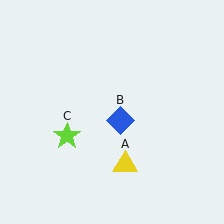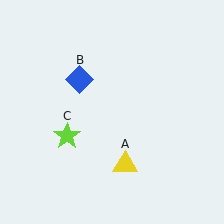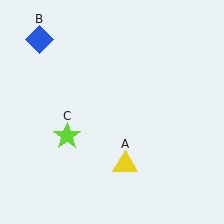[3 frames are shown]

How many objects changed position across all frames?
1 object changed position: blue diamond (object B).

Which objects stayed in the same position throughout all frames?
Yellow triangle (object A) and lime star (object C) remained stationary.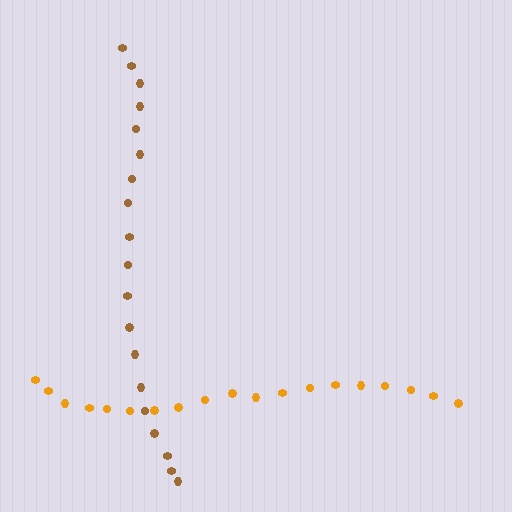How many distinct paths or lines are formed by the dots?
There are 2 distinct paths.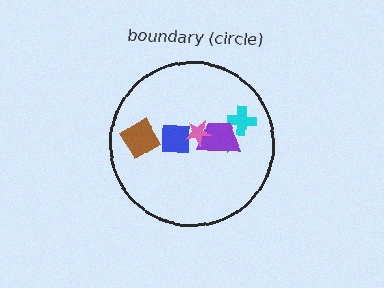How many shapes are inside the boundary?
6 inside, 0 outside.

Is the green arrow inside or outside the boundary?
Inside.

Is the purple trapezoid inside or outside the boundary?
Inside.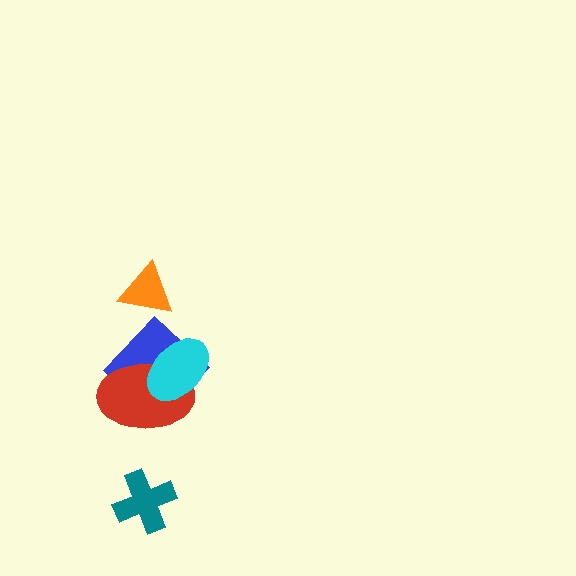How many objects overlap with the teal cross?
0 objects overlap with the teal cross.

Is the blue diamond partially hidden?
Yes, it is partially covered by another shape.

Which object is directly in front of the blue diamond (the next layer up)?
The red ellipse is directly in front of the blue diamond.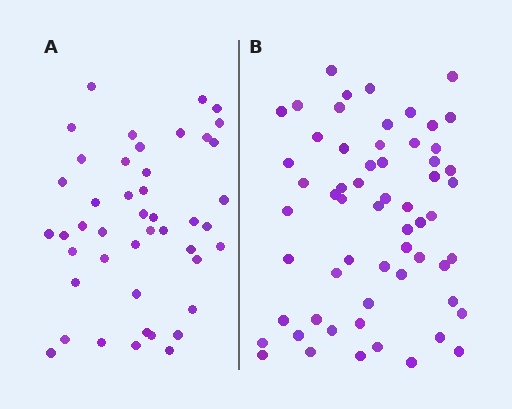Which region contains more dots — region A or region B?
Region B (the right region) has more dots.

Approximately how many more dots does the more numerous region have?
Region B has approximately 15 more dots than region A.